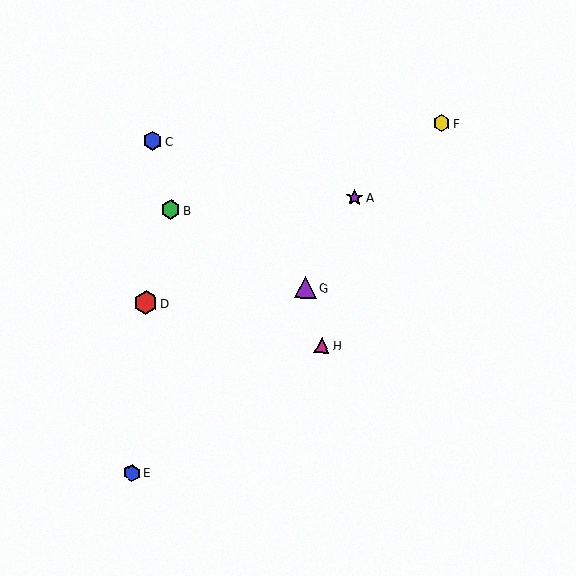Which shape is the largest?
The red hexagon (labeled D) is the largest.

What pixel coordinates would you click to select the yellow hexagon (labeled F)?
Click at (441, 123) to select the yellow hexagon F.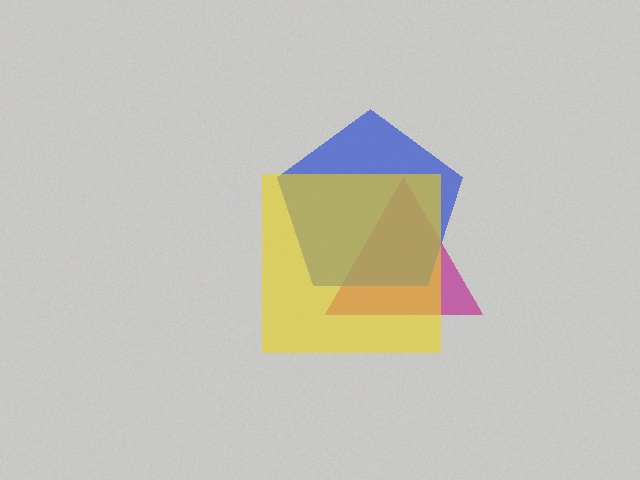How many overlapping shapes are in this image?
There are 3 overlapping shapes in the image.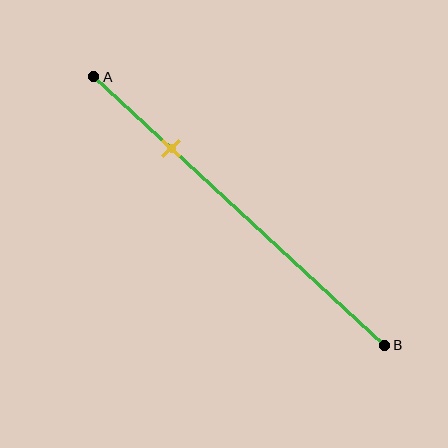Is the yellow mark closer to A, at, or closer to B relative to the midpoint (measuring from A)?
The yellow mark is closer to point A than the midpoint of segment AB.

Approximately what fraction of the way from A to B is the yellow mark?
The yellow mark is approximately 25% of the way from A to B.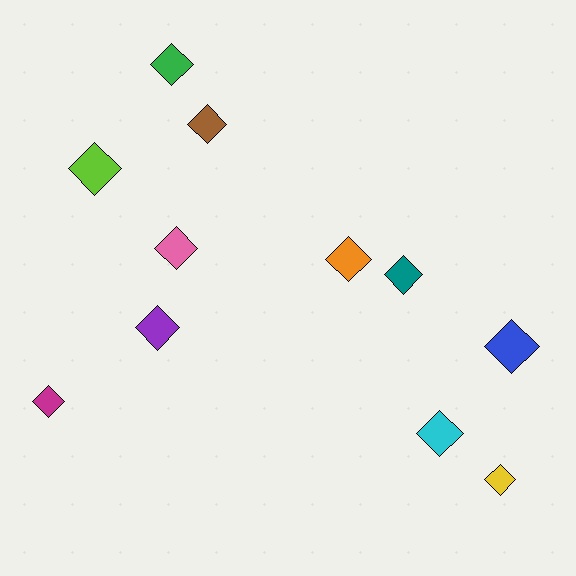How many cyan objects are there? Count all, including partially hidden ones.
There is 1 cyan object.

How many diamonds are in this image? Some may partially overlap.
There are 11 diamonds.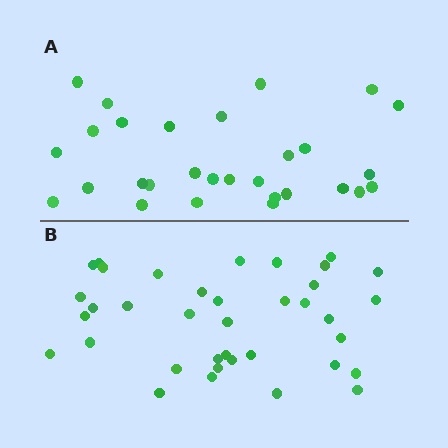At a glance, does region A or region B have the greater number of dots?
Region B (the bottom region) has more dots.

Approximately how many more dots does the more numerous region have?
Region B has roughly 8 or so more dots than region A.